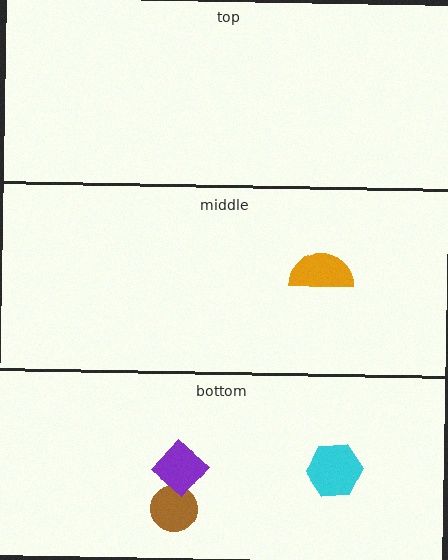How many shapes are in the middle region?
1.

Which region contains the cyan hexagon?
The bottom region.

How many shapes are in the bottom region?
3.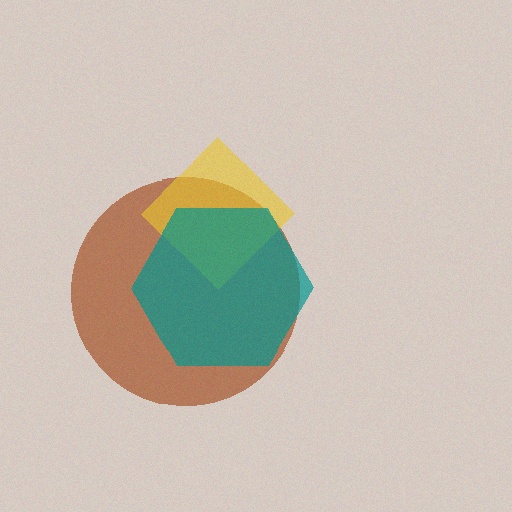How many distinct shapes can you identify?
There are 3 distinct shapes: a brown circle, a yellow diamond, a teal hexagon.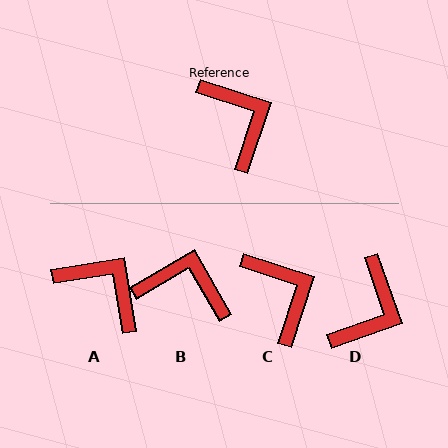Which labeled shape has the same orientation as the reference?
C.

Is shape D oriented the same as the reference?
No, it is off by about 53 degrees.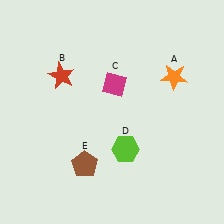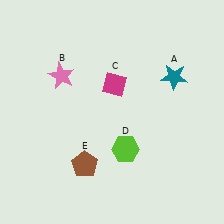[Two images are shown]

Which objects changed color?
A changed from orange to teal. B changed from red to pink.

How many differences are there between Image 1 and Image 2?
There are 2 differences between the two images.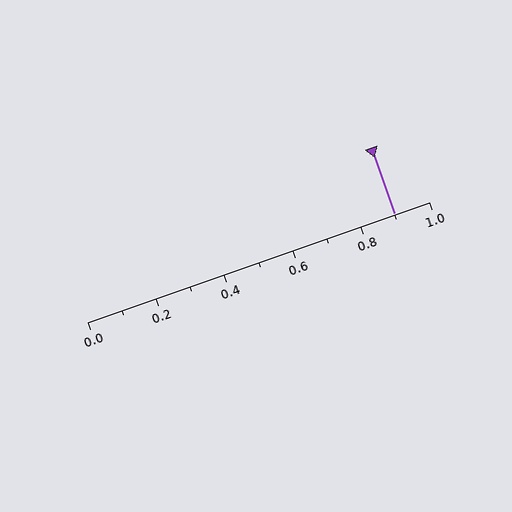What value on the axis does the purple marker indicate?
The marker indicates approximately 0.9.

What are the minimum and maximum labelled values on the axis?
The axis runs from 0.0 to 1.0.